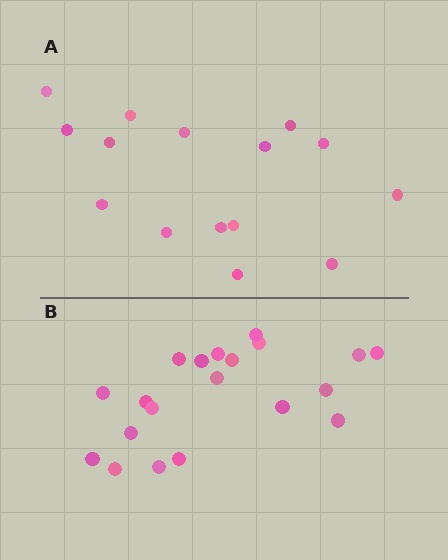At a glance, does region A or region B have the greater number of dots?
Region B (the bottom region) has more dots.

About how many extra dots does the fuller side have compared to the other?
Region B has about 5 more dots than region A.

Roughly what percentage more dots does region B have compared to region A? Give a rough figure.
About 35% more.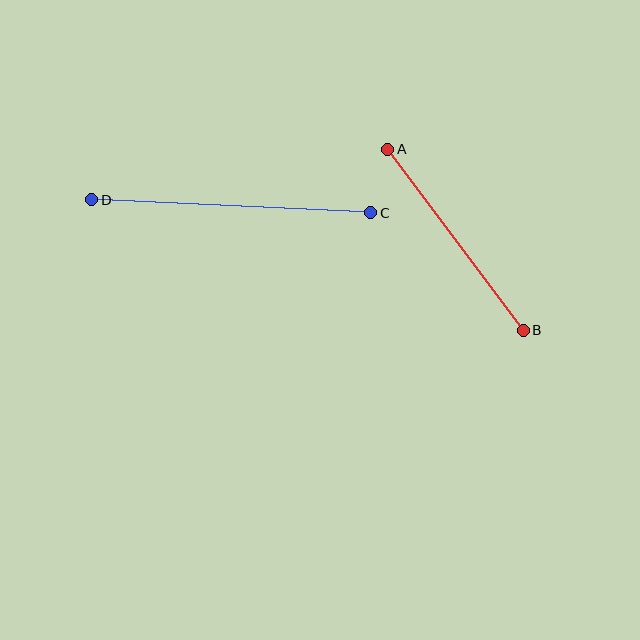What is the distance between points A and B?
The distance is approximately 226 pixels.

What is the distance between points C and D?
The distance is approximately 279 pixels.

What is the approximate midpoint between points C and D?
The midpoint is at approximately (231, 206) pixels.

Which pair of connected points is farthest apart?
Points C and D are farthest apart.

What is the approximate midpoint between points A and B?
The midpoint is at approximately (456, 240) pixels.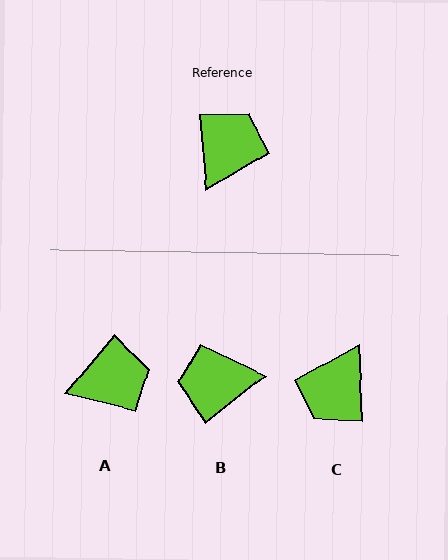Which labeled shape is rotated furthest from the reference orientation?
C, about 178 degrees away.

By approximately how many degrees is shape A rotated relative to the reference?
Approximately 45 degrees clockwise.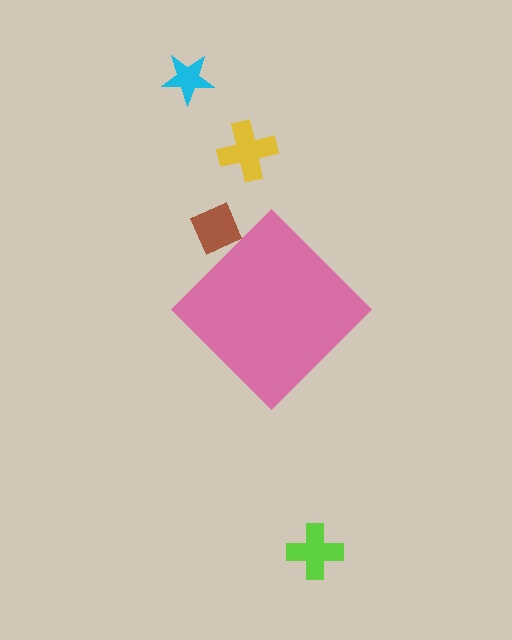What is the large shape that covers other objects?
A pink diamond.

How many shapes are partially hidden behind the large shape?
1 shape is partially hidden.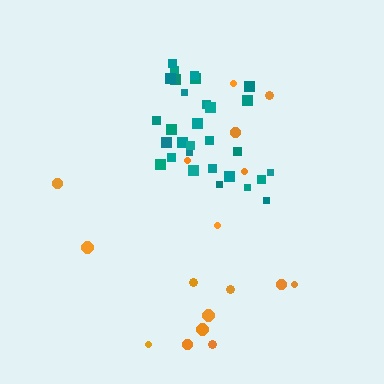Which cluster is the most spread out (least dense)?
Orange.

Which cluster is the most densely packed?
Teal.